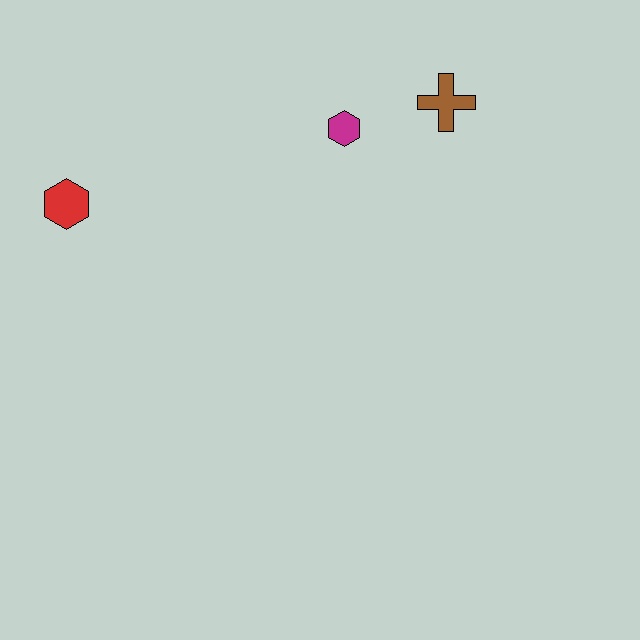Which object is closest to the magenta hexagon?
The brown cross is closest to the magenta hexagon.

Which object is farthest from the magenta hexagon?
The red hexagon is farthest from the magenta hexagon.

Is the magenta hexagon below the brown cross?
Yes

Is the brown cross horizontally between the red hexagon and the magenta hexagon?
No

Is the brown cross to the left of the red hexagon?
No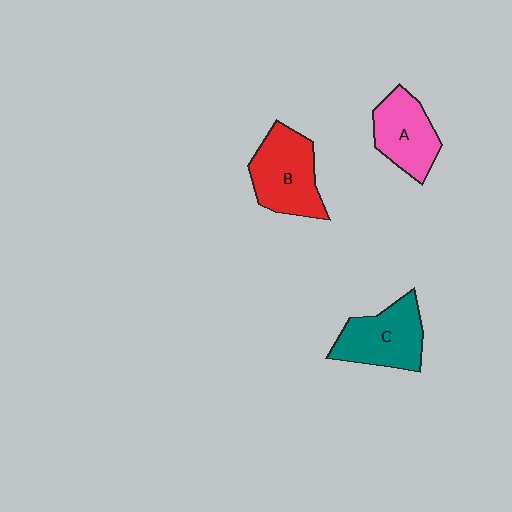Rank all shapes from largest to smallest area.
From largest to smallest: B (red), C (teal), A (pink).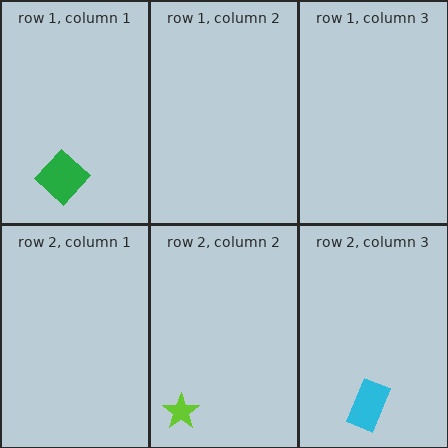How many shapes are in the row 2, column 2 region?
1.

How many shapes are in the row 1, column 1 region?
1.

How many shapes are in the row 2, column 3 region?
1.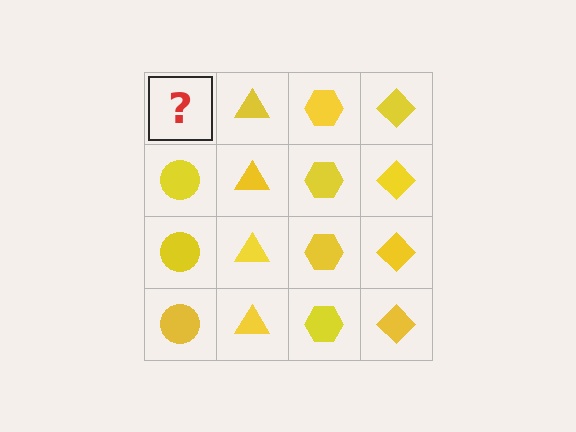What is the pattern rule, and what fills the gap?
The rule is that each column has a consistent shape. The gap should be filled with a yellow circle.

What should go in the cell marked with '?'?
The missing cell should contain a yellow circle.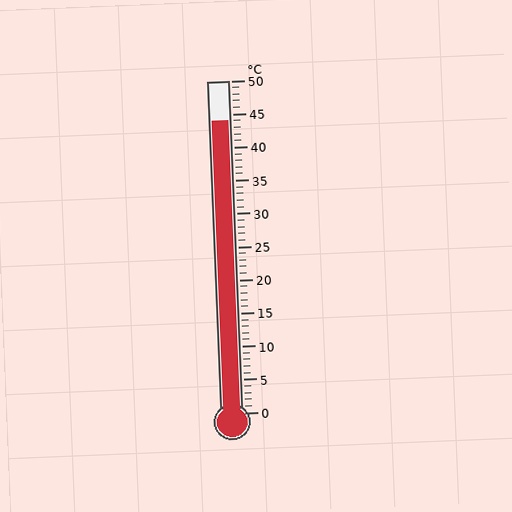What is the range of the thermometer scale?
The thermometer scale ranges from 0°C to 50°C.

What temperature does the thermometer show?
The thermometer shows approximately 44°C.